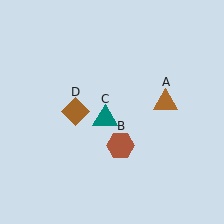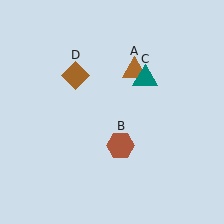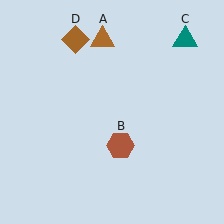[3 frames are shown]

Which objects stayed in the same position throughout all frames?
Brown hexagon (object B) remained stationary.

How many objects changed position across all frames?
3 objects changed position: brown triangle (object A), teal triangle (object C), brown diamond (object D).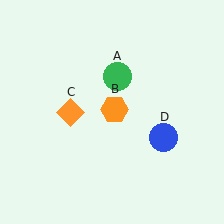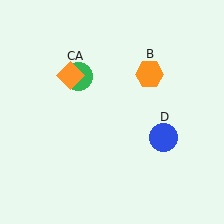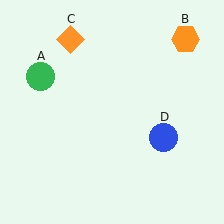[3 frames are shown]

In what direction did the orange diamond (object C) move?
The orange diamond (object C) moved up.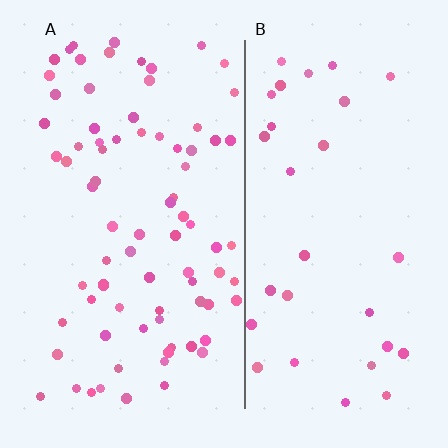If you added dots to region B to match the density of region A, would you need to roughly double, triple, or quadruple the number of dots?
Approximately triple.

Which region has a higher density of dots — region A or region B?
A (the left).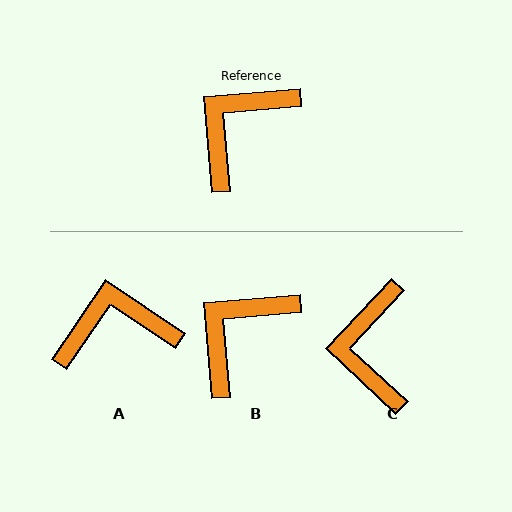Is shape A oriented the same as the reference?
No, it is off by about 39 degrees.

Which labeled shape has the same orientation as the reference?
B.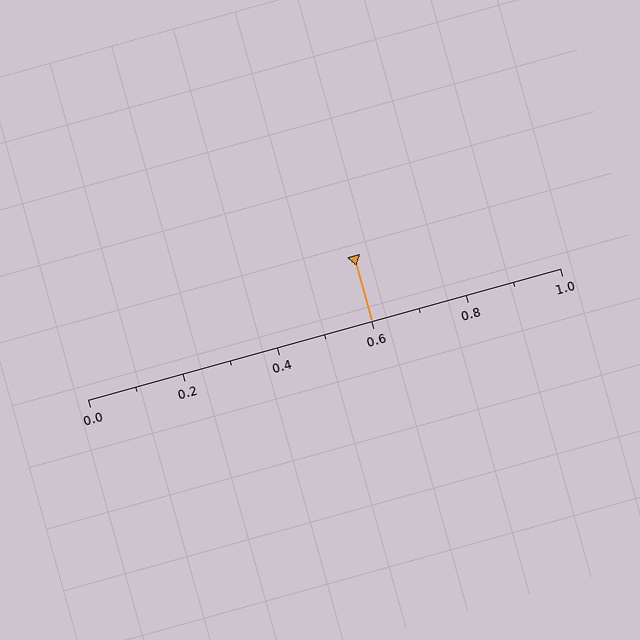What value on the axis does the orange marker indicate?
The marker indicates approximately 0.6.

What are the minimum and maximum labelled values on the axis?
The axis runs from 0.0 to 1.0.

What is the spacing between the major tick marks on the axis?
The major ticks are spaced 0.2 apart.